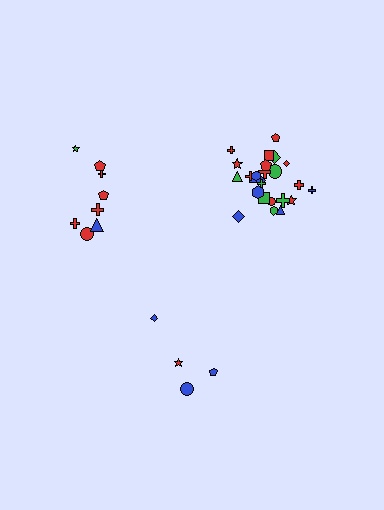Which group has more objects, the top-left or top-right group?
The top-right group.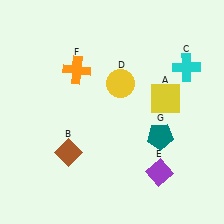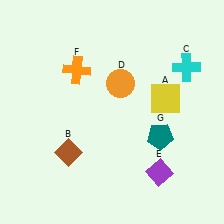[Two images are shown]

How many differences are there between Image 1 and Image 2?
There is 1 difference between the two images.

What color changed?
The circle (D) changed from yellow in Image 1 to orange in Image 2.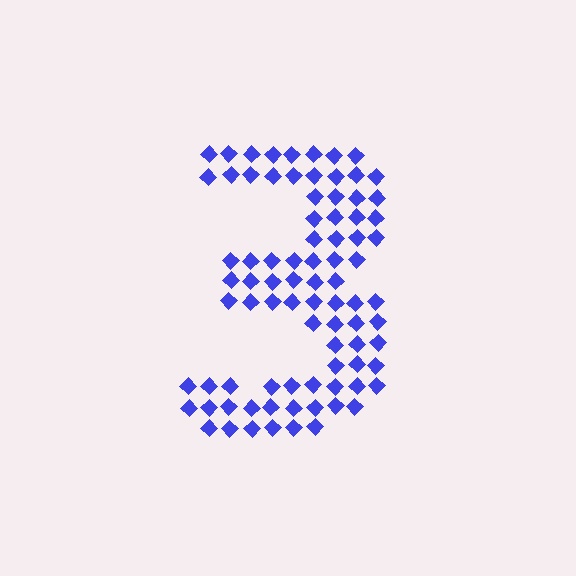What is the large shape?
The large shape is the digit 3.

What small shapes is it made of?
It is made of small diamonds.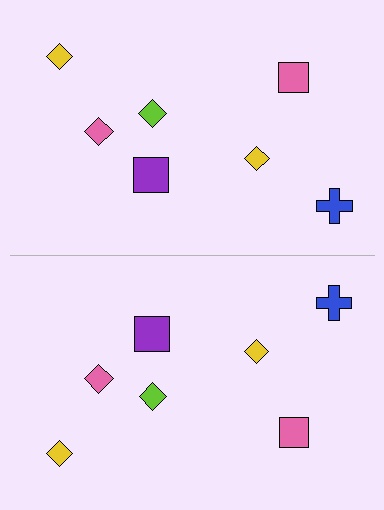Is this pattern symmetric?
Yes, this pattern has bilateral (reflection) symmetry.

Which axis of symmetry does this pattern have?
The pattern has a horizontal axis of symmetry running through the center of the image.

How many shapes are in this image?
There are 14 shapes in this image.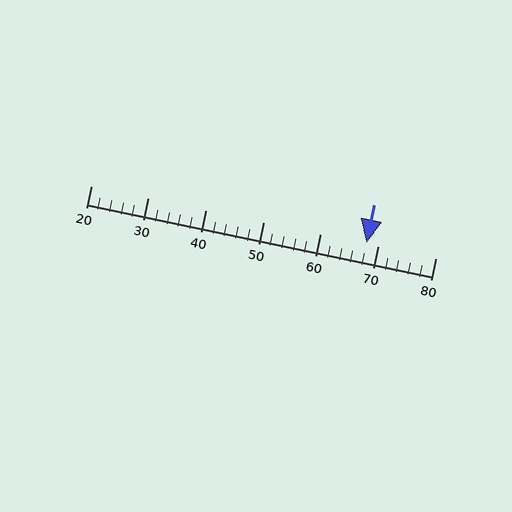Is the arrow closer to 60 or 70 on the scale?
The arrow is closer to 70.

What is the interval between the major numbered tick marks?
The major tick marks are spaced 10 units apart.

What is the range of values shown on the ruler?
The ruler shows values from 20 to 80.